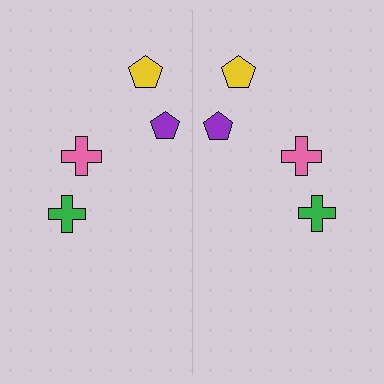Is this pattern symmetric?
Yes, this pattern has bilateral (reflection) symmetry.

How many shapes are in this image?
There are 8 shapes in this image.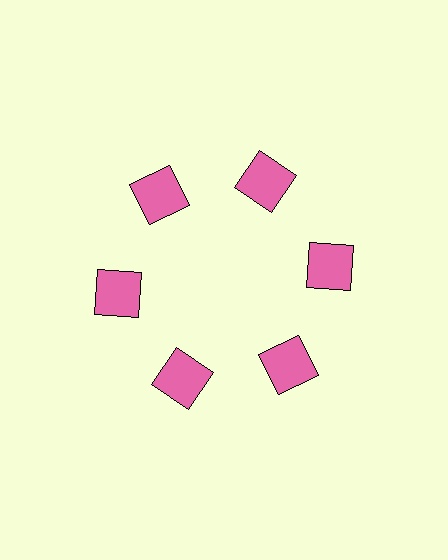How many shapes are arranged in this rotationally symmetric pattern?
There are 6 shapes, arranged in 6 groups of 1.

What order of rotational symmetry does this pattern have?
This pattern has 6-fold rotational symmetry.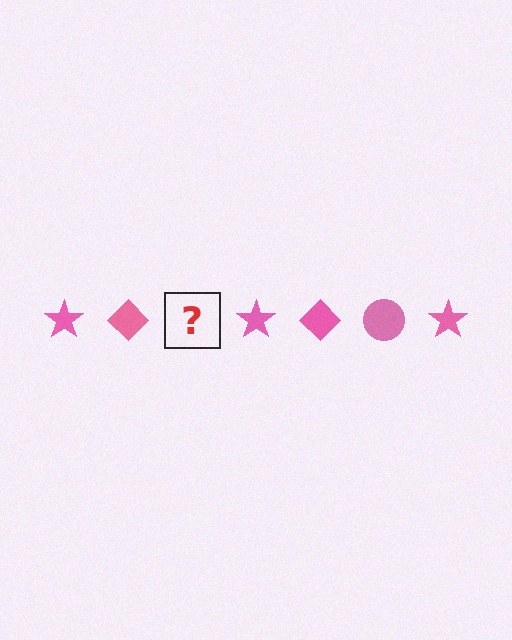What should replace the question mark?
The question mark should be replaced with a pink circle.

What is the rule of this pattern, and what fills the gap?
The rule is that the pattern cycles through star, diamond, circle shapes in pink. The gap should be filled with a pink circle.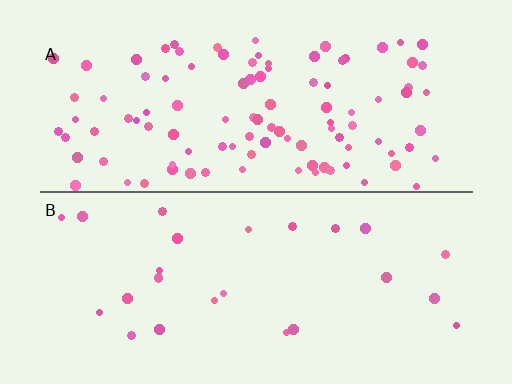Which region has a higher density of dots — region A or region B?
A (the top).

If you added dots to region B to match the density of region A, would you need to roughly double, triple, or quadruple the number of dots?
Approximately quadruple.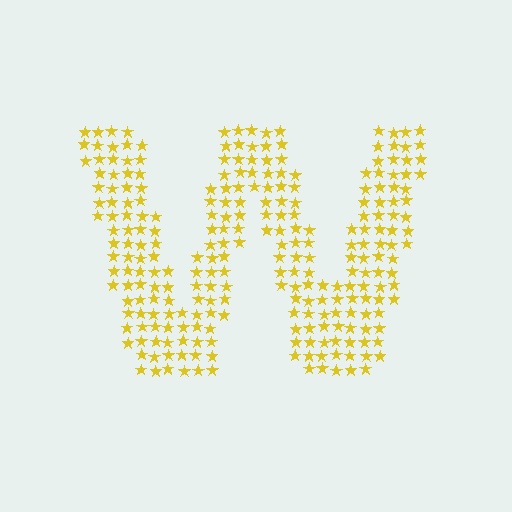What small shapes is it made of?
It is made of small stars.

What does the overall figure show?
The overall figure shows the letter W.